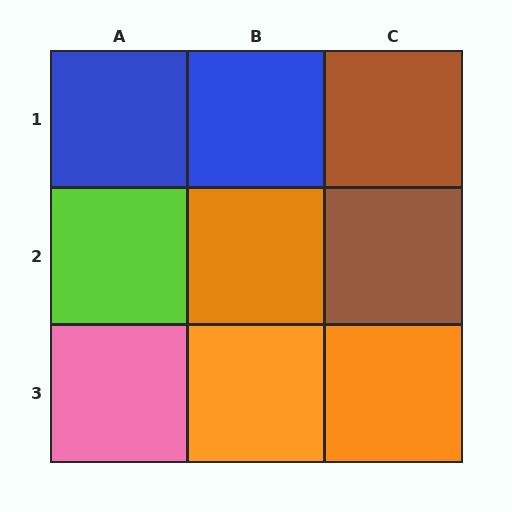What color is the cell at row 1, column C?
Brown.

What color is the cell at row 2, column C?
Brown.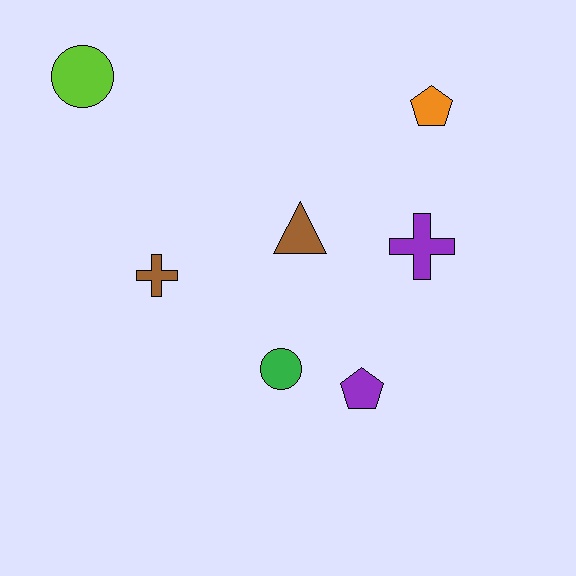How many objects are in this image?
There are 7 objects.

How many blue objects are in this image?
There are no blue objects.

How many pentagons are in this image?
There are 2 pentagons.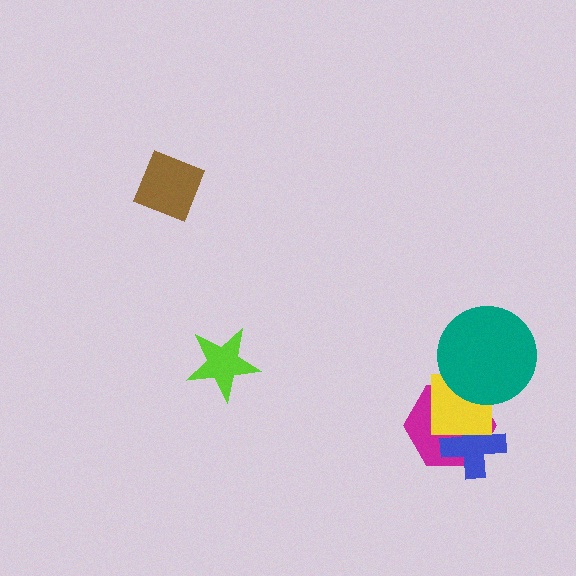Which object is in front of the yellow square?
The teal circle is in front of the yellow square.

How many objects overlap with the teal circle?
2 objects overlap with the teal circle.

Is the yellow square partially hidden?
Yes, it is partially covered by another shape.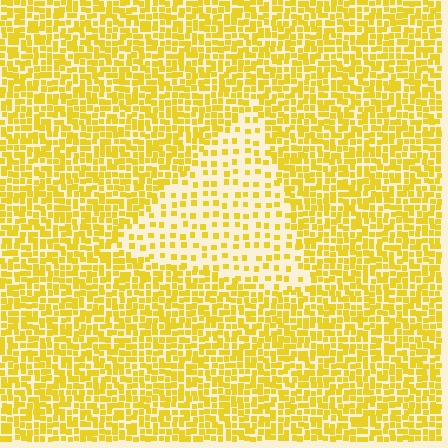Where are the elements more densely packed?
The elements are more densely packed outside the triangle boundary.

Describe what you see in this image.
The image contains small yellow elements arranged at two different densities. A triangle-shaped region is visible where the elements are less densely packed than the surrounding area.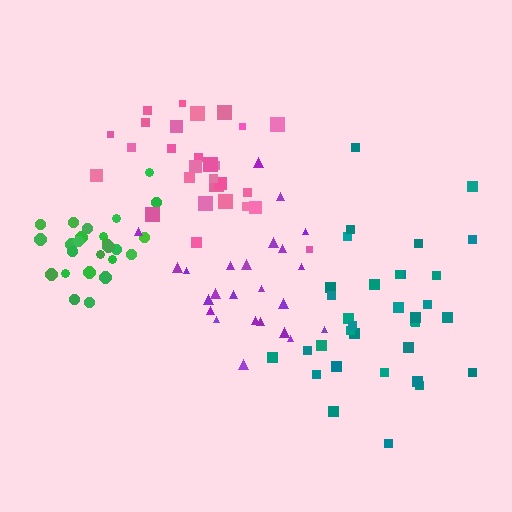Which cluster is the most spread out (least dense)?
Purple.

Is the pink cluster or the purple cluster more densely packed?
Pink.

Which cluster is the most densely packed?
Green.